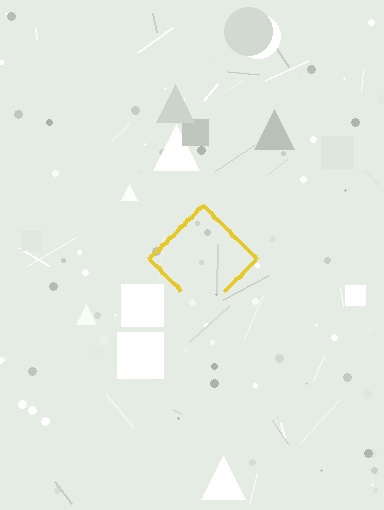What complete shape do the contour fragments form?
The contour fragments form a diamond.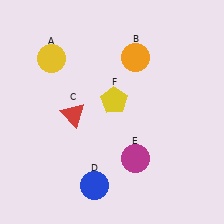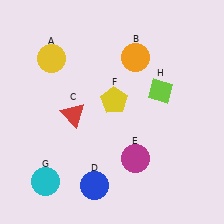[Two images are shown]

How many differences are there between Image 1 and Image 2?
There are 2 differences between the two images.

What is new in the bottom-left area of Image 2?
A cyan circle (G) was added in the bottom-left area of Image 2.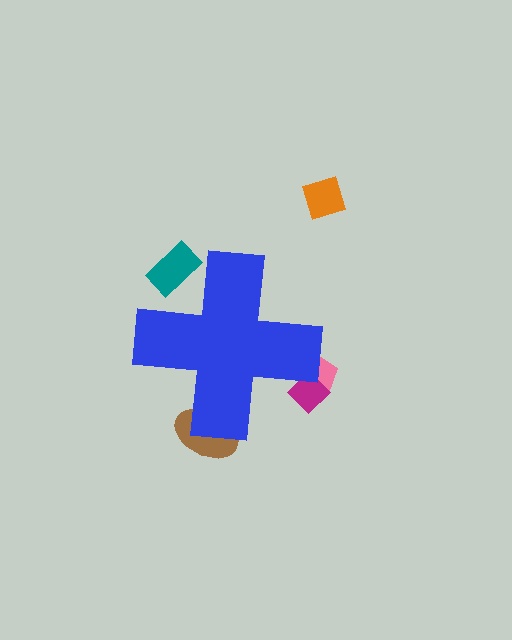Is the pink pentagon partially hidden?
Yes, the pink pentagon is partially hidden behind the blue cross.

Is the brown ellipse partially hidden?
Yes, the brown ellipse is partially hidden behind the blue cross.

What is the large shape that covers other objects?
A blue cross.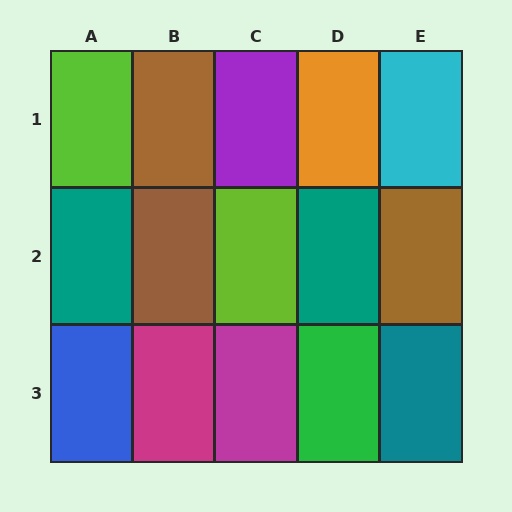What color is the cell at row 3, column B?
Magenta.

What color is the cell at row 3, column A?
Blue.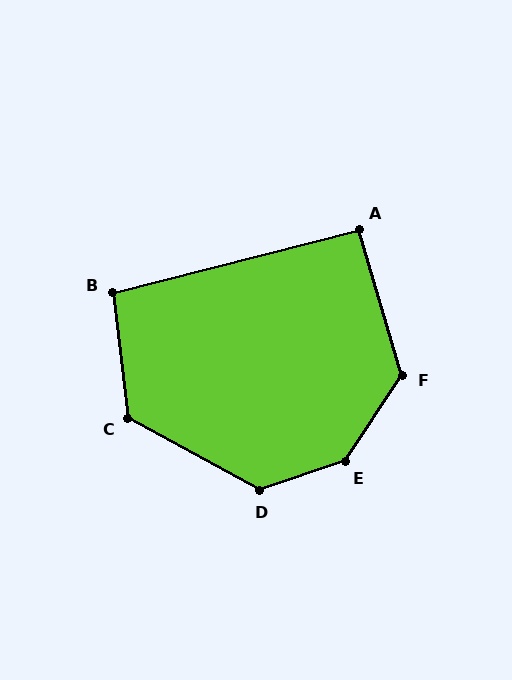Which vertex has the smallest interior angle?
A, at approximately 92 degrees.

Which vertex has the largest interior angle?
E, at approximately 143 degrees.